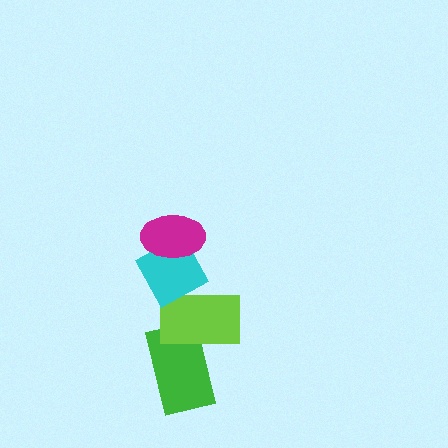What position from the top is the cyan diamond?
The cyan diamond is 2nd from the top.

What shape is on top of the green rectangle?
The lime rectangle is on top of the green rectangle.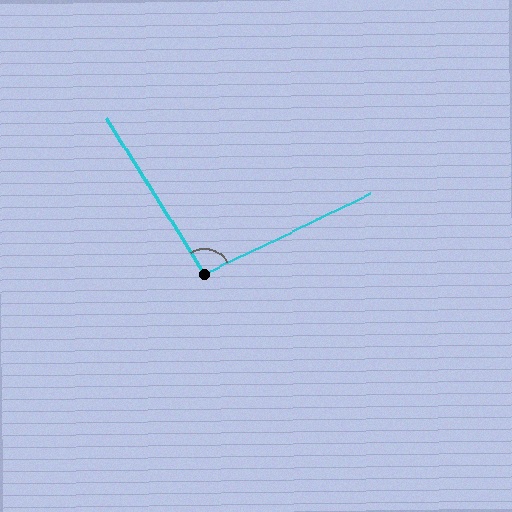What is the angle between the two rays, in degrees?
Approximately 96 degrees.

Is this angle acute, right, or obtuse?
It is obtuse.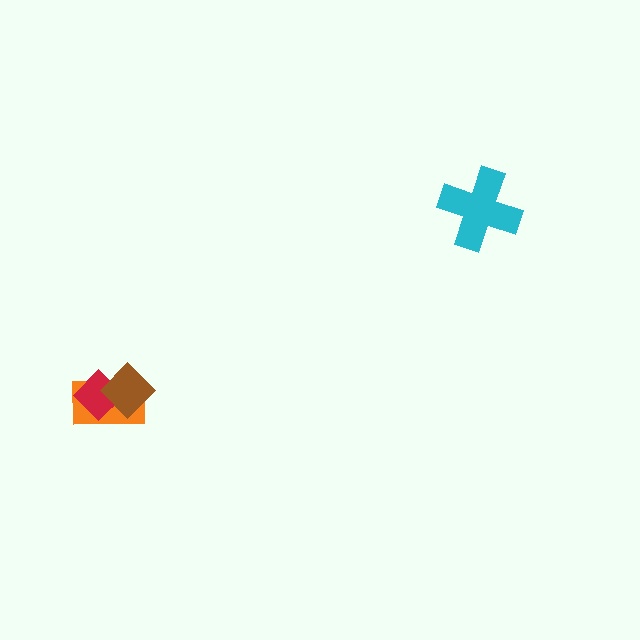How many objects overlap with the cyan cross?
0 objects overlap with the cyan cross.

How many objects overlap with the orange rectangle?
2 objects overlap with the orange rectangle.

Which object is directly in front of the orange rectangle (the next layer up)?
The red diamond is directly in front of the orange rectangle.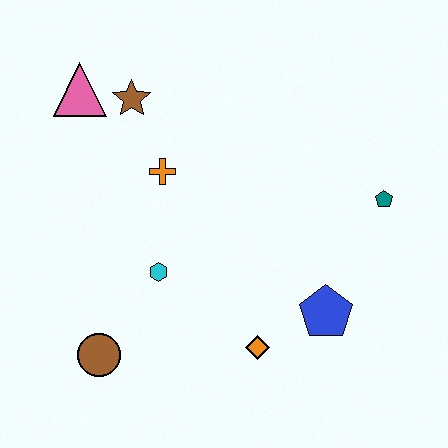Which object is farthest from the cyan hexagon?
The teal pentagon is farthest from the cyan hexagon.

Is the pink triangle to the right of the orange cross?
No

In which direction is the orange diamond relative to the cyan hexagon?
The orange diamond is to the right of the cyan hexagon.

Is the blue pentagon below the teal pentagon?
Yes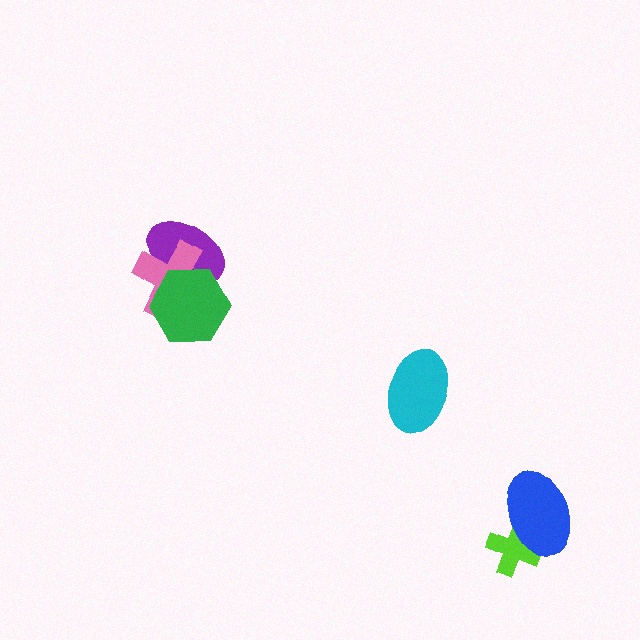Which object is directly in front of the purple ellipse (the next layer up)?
The pink cross is directly in front of the purple ellipse.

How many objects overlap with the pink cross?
2 objects overlap with the pink cross.